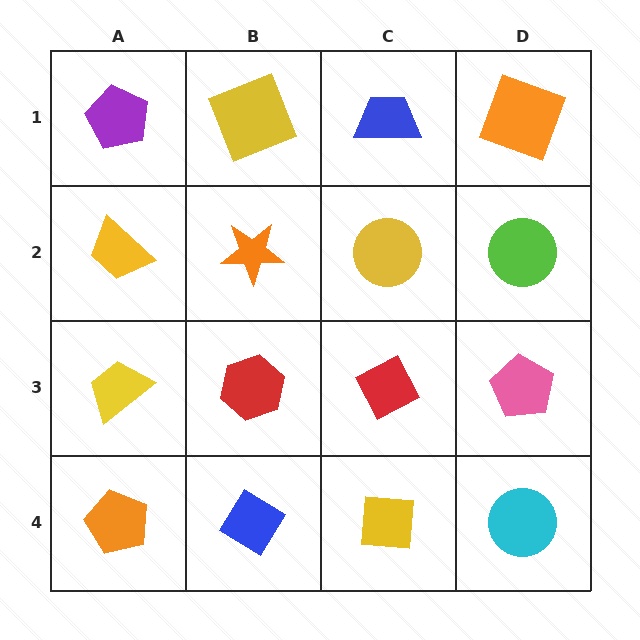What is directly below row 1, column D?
A lime circle.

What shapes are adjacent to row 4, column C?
A red diamond (row 3, column C), a blue diamond (row 4, column B), a cyan circle (row 4, column D).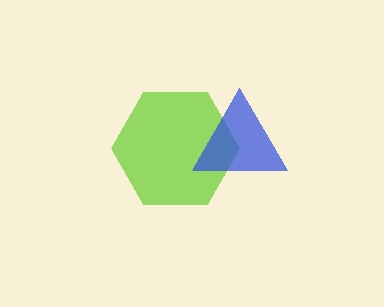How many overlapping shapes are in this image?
There are 2 overlapping shapes in the image.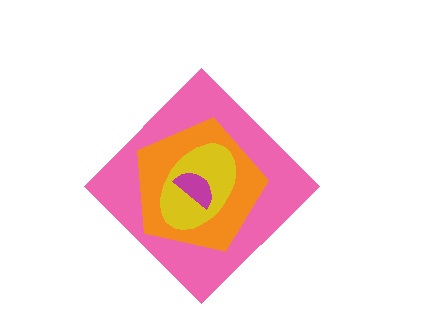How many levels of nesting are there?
4.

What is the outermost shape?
The pink diamond.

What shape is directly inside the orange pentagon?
The yellow ellipse.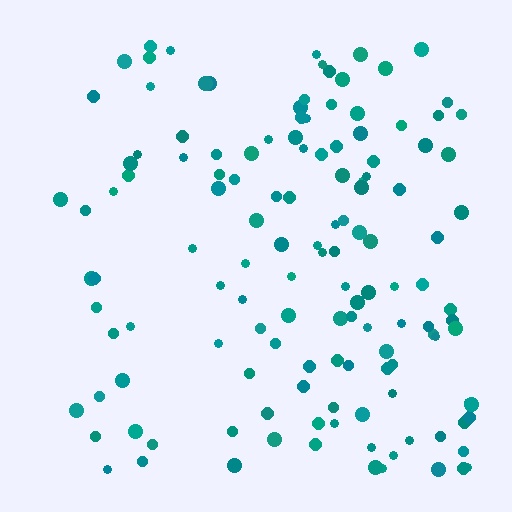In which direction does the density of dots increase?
From left to right, with the right side densest.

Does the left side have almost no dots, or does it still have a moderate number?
Still a moderate number, just noticeably fewer than the right.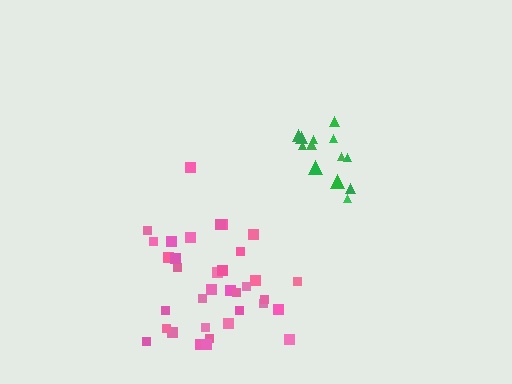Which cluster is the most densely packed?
Green.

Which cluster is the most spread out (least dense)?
Pink.